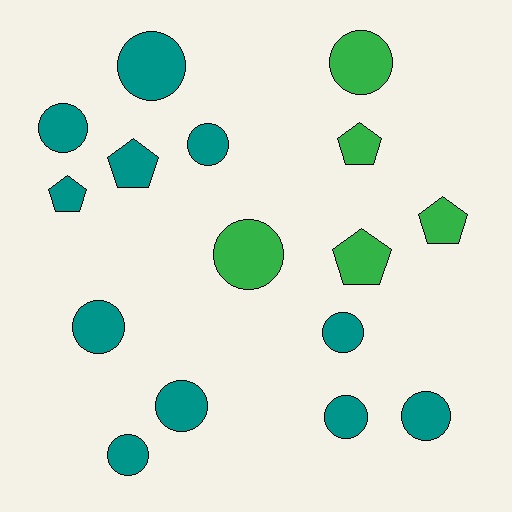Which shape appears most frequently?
Circle, with 11 objects.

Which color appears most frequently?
Teal, with 11 objects.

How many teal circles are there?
There are 9 teal circles.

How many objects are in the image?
There are 16 objects.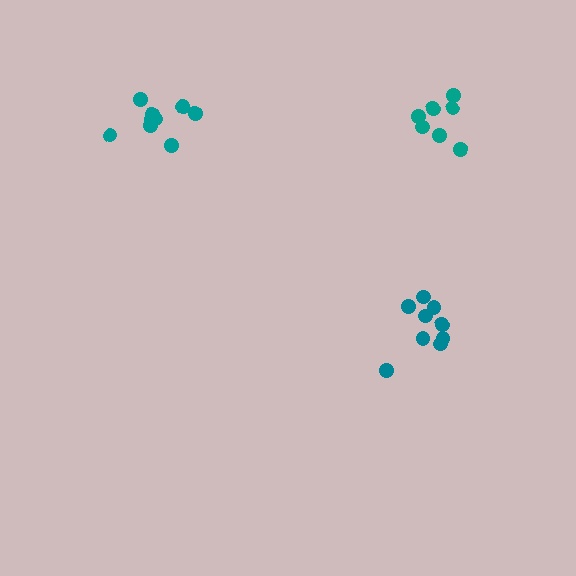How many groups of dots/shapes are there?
There are 3 groups.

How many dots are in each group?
Group 1: 9 dots, Group 2: 9 dots, Group 3: 7 dots (25 total).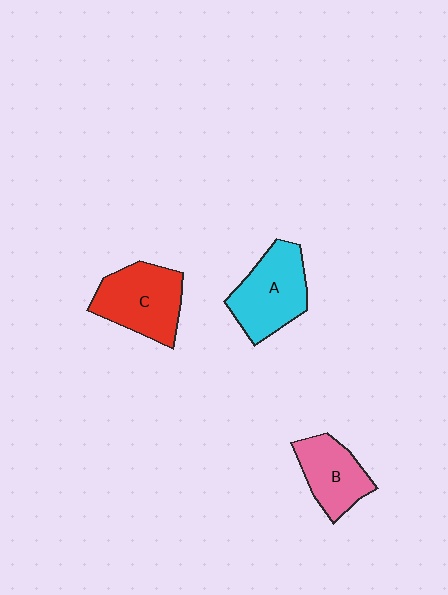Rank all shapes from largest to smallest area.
From largest to smallest: C (red), A (cyan), B (pink).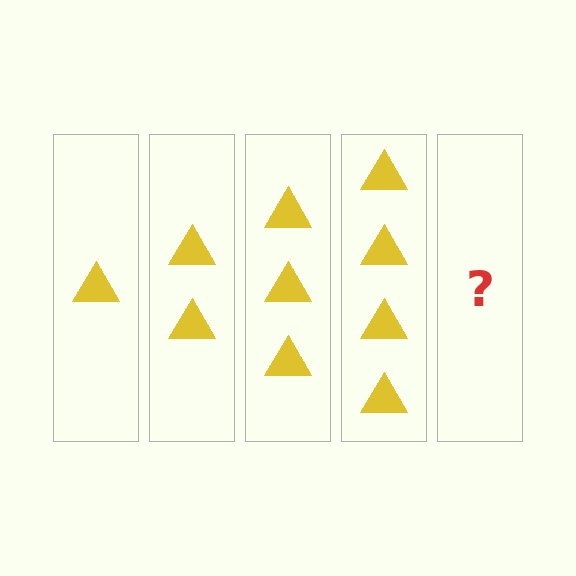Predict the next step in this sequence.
The next step is 5 triangles.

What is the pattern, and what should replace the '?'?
The pattern is that each step adds one more triangle. The '?' should be 5 triangles.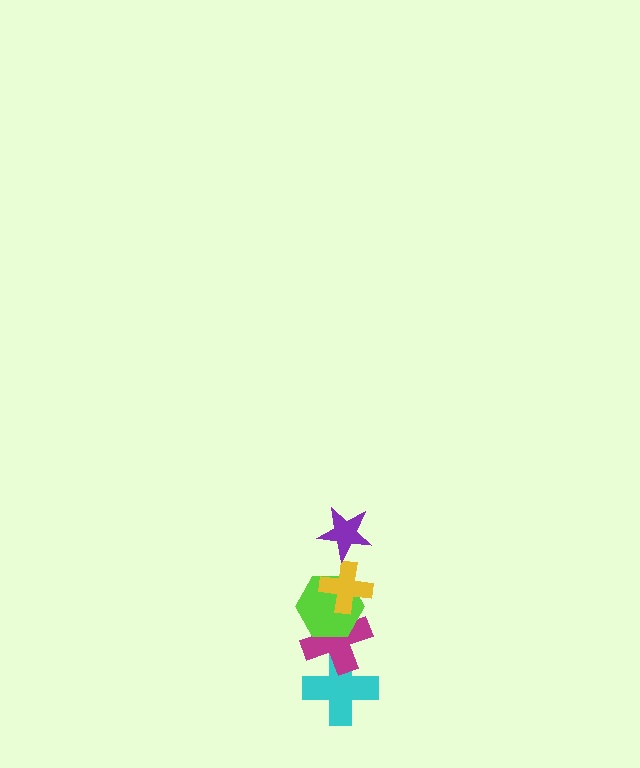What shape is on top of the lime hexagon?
The yellow cross is on top of the lime hexagon.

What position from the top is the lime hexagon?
The lime hexagon is 3rd from the top.